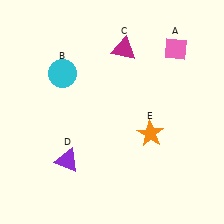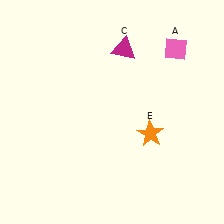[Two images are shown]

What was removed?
The cyan circle (B), the purple triangle (D) were removed in Image 2.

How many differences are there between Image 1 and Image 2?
There are 2 differences between the two images.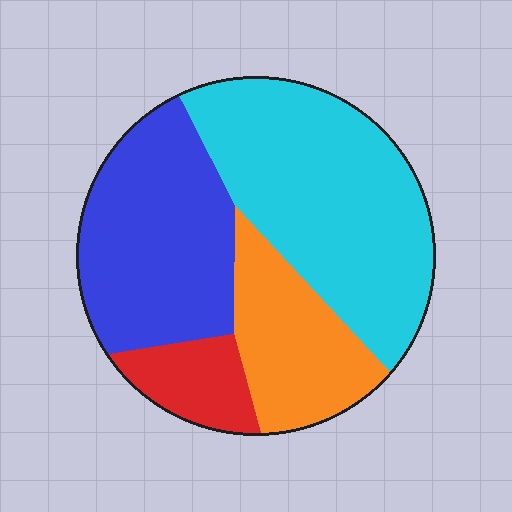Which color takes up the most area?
Cyan, at roughly 40%.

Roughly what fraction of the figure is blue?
Blue covers about 30% of the figure.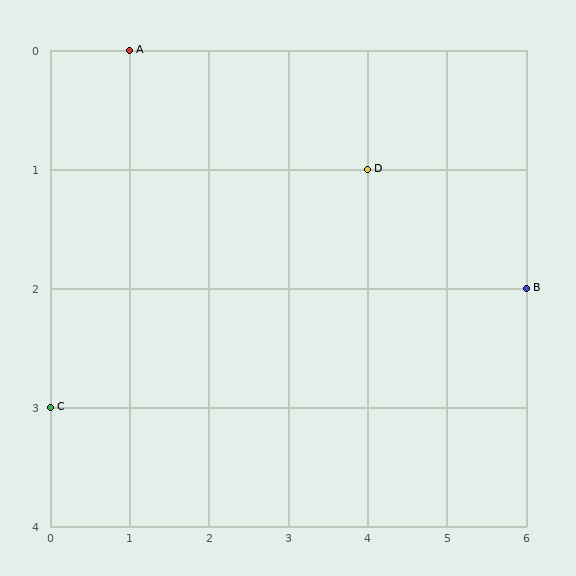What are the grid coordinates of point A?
Point A is at grid coordinates (1, 0).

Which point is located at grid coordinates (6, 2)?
Point B is at (6, 2).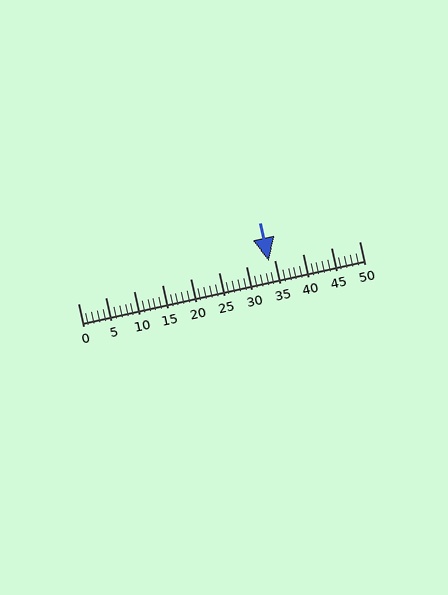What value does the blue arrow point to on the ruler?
The blue arrow points to approximately 34.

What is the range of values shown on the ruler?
The ruler shows values from 0 to 50.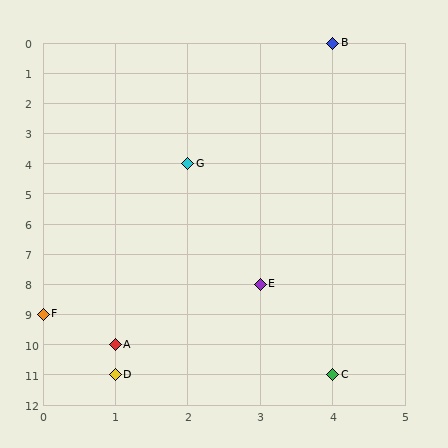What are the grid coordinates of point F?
Point F is at grid coordinates (0, 9).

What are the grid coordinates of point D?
Point D is at grid coordinates (1, 11).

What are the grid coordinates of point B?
Point B is at grid coordinates (4, 0).